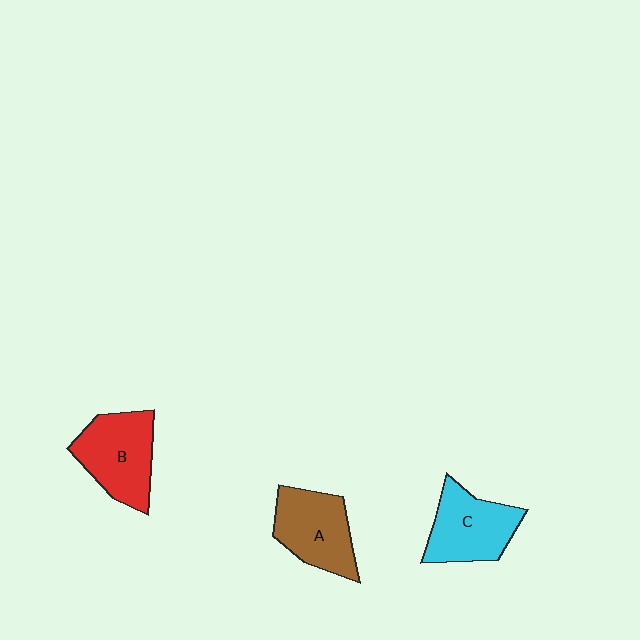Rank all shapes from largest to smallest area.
From largest to smallest: B (red), C (cyan), A (brown).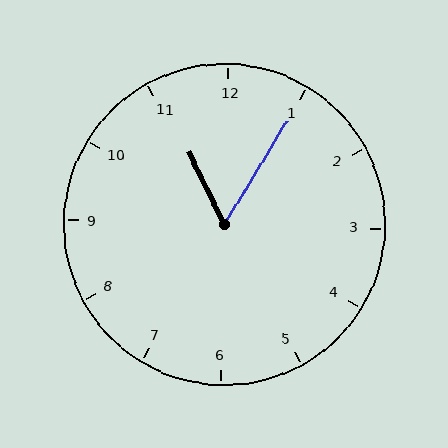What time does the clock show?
11:05.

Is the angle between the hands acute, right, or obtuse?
It is acute.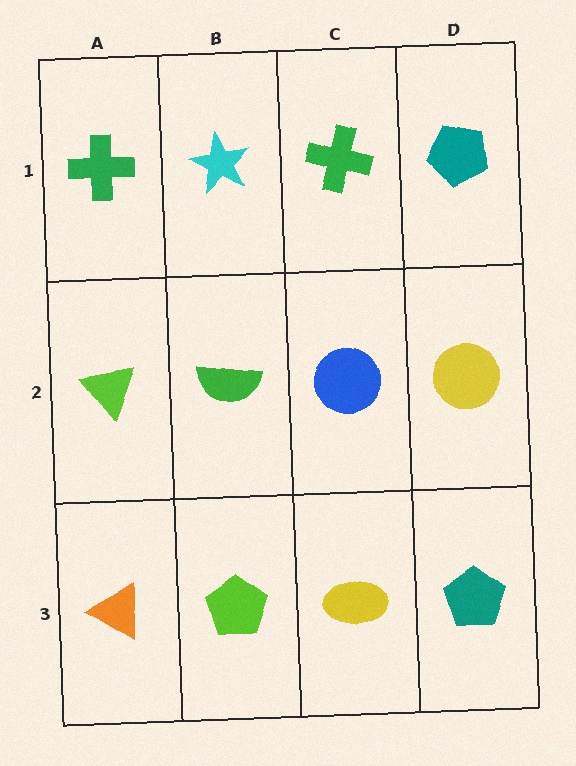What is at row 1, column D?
A teal pentagon.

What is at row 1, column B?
A cyan star.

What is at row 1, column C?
A green cross.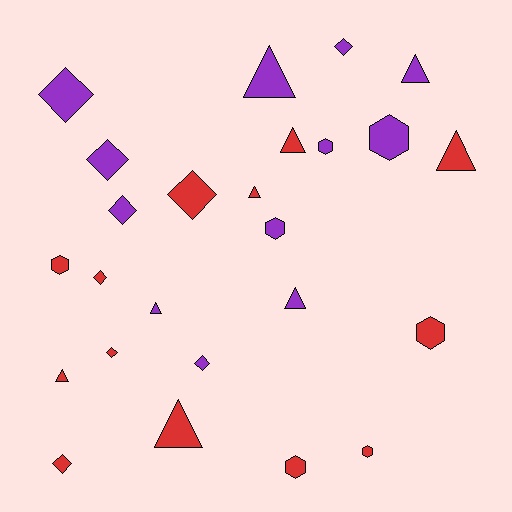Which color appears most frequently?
Red, with 13 objects.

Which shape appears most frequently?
Diamond, with 9 objects.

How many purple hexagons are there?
There are 3 purple hexagons.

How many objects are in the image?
There are 25 objects.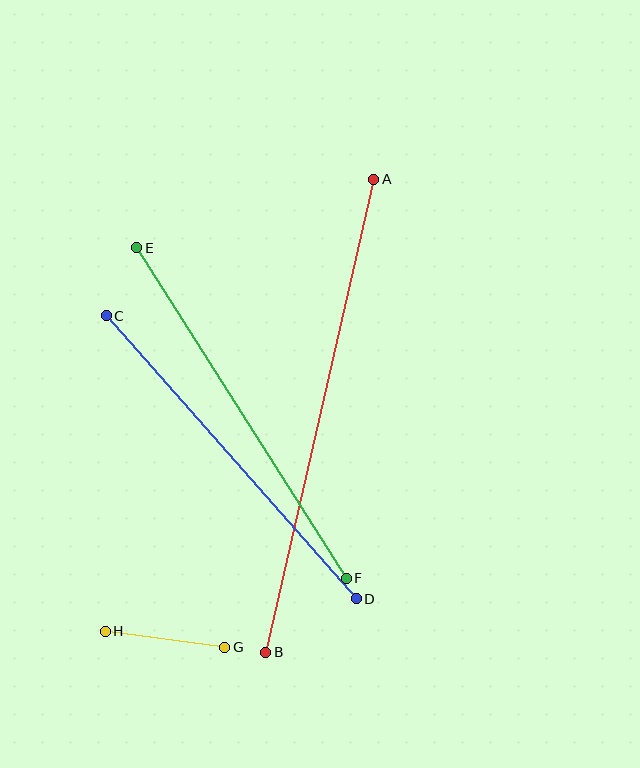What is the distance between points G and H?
The distance is approximately 120 pixels.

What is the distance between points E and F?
The distance is approximately 391 pixels.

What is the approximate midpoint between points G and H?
The midpoint is at approximately (165, 639) pixels.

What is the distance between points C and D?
The distance is approximately 377 pixels.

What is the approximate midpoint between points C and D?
The midpoint is at approximately (231, 457) pixels.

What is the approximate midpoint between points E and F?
The midpoint is at approximately (242, 413) pixels.